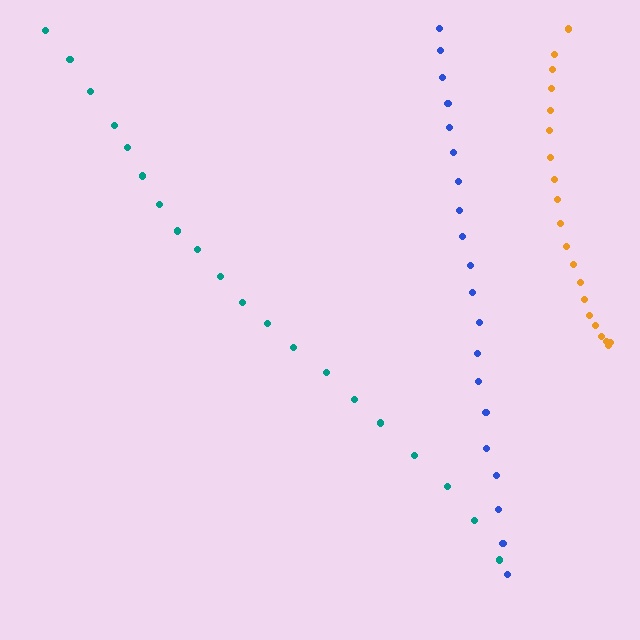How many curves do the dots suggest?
There are 3 distinct paths.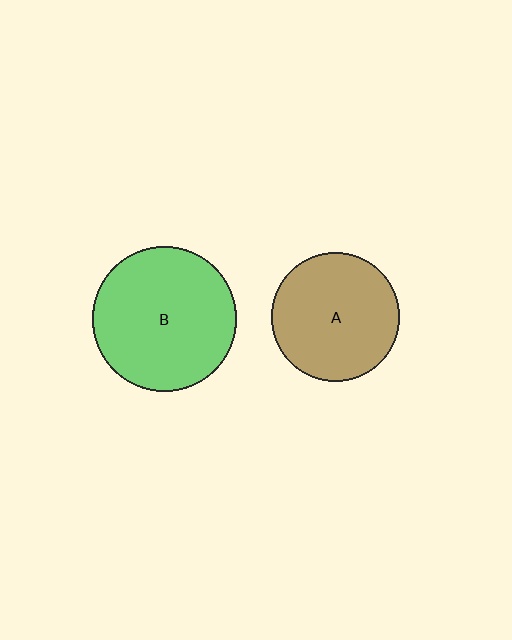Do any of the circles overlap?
No, none of the circles overlap.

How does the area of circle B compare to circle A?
Approximately 1.3 times.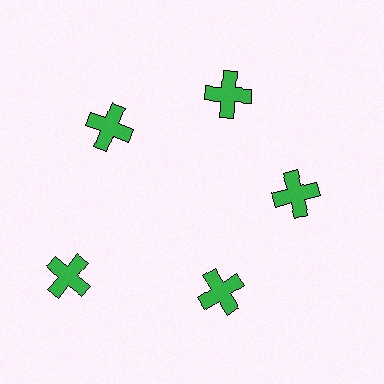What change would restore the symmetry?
The symmetry would be restored by moving it inward, back onto the ring so that all 5 crosses sit at equal angles and equal distance from the center.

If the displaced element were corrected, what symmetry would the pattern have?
It would have 5-fold rotational symmetry — the pattern would map onto itself every 72 degrees.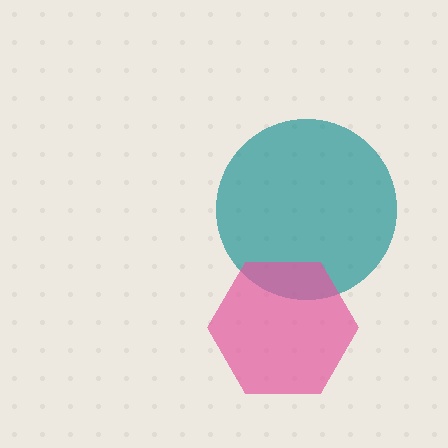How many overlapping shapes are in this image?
There are 2 overlapping shapes in the image.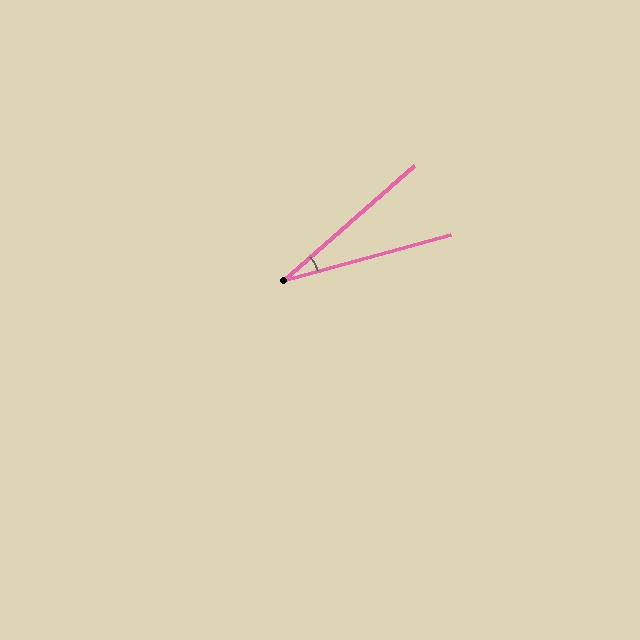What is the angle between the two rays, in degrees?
Approximately 26 degrees.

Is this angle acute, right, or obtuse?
It is acute.